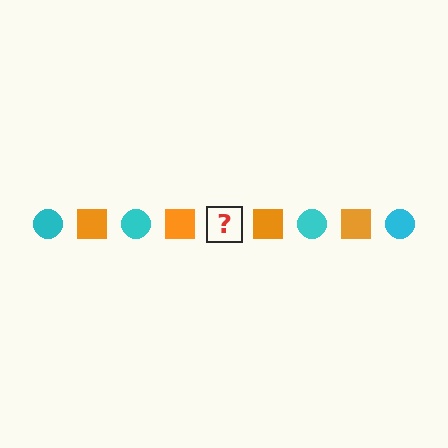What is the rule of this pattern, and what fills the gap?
The rule is that the pattern alternates between cyan circle and orange square. The gap should be filled with a cyan circle.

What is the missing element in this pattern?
The missing element is a cyan circle.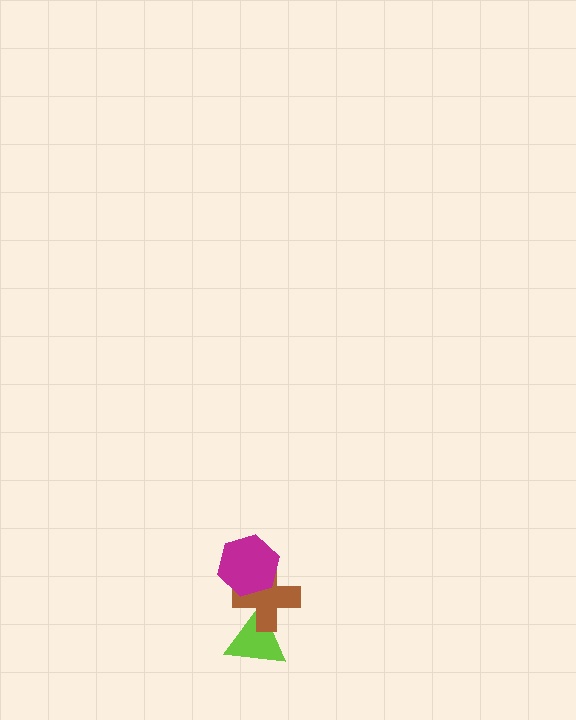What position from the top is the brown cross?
The brown cross is 2nd from the top.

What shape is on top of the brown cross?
The magenta hexagon is on top of the brown cross.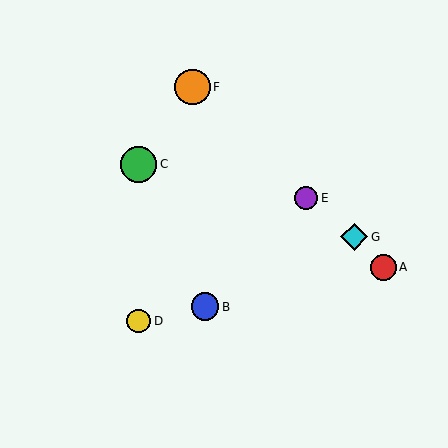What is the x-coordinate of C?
Object C is at x≈139.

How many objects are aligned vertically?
2 objects (C, D) are aligned vertically.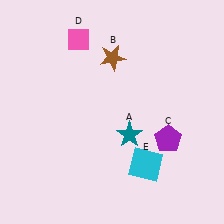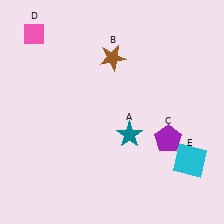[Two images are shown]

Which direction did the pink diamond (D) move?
The pink diamond (D) moved left.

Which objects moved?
The objects that moved are: the pink diamond (D), the cyan square (E).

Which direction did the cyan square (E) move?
The cyan square (E) moved right.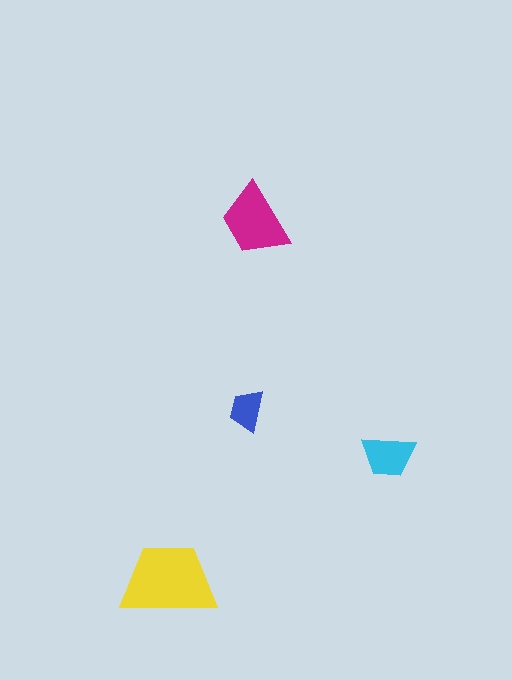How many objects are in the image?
There are 4 objects in the image.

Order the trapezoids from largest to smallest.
the yellow one, the magenta one, the cyan one, the blue one.